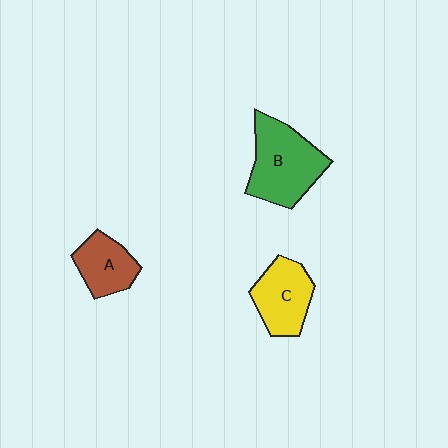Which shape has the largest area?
Shape B (green).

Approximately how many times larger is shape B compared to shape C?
Approximately 1.4 times.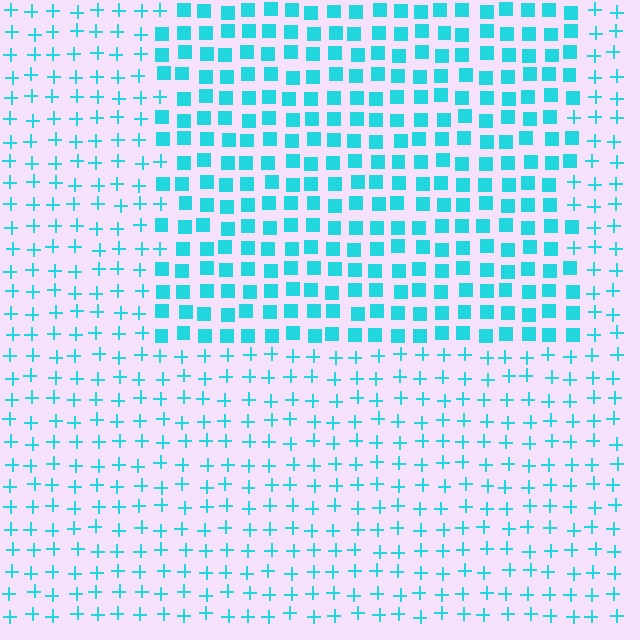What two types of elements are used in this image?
The image uses squares inside the rectangle region and plus signs outside it.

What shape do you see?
I see a rectangle.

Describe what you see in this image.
The image is filled with small cyan elements arranged in a uniform grid. A rectangle-shaped region contains squares, while the surrounding area contains plus signs. The boundary is defined purely by the change in element shape.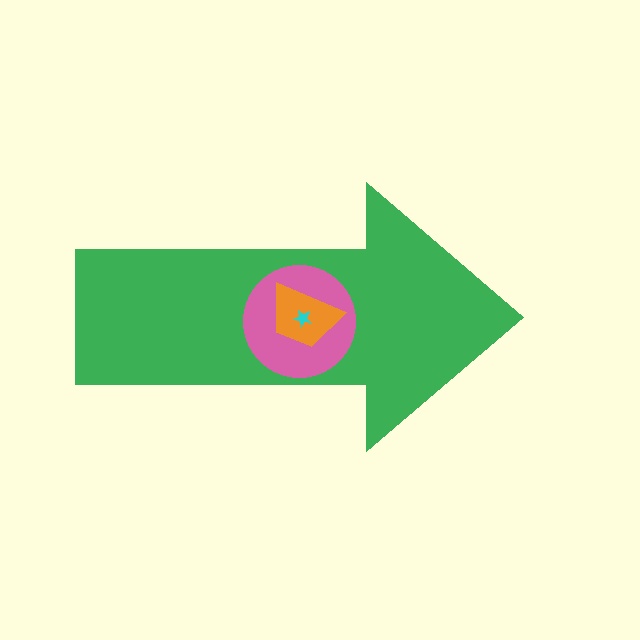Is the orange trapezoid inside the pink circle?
Yes.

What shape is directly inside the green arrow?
The pink circle.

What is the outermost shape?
The green arrow.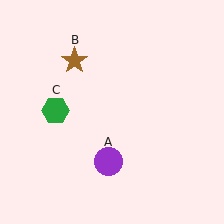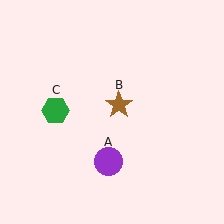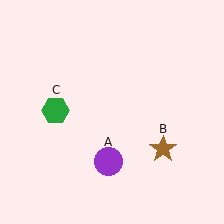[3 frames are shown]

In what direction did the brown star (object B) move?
The brown star (object B) moved down and to the right.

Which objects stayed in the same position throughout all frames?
Purple circle (object A) and green hexagon (object C) remained stationary.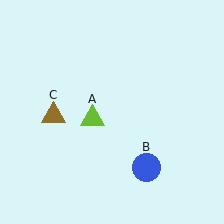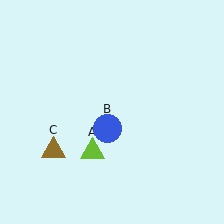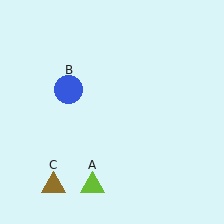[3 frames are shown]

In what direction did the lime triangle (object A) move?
The lime triangle (object A) moved down.